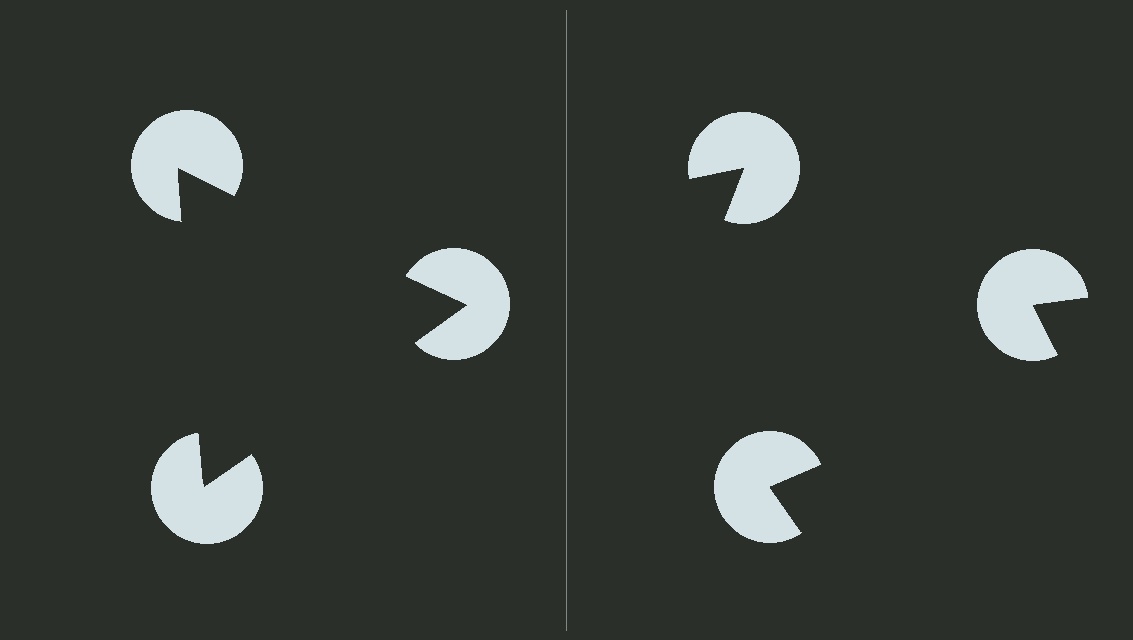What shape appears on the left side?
An illusory triangle.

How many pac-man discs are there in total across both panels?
6 — 3 on each side.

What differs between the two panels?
The pac-man discs are positioned identically on both sides; only the wedge orientations differ. On the left they align to a triangle; on the right they are misaligned.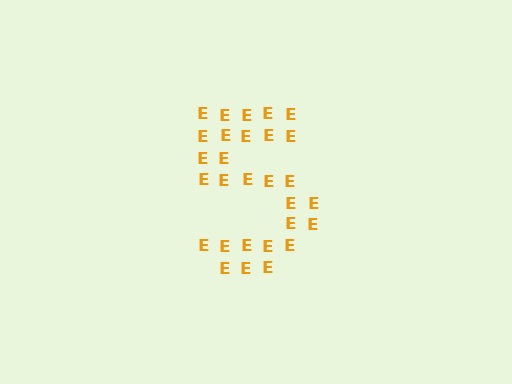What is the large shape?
The large shape is the digit 5.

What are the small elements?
The small elements are letter E's.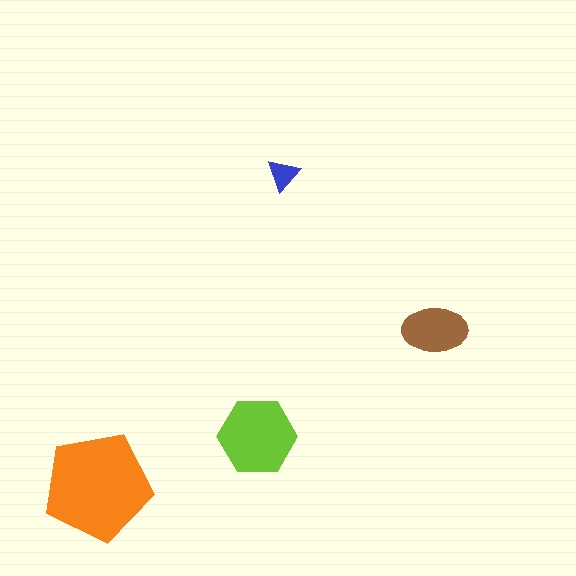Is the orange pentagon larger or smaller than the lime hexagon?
Larger.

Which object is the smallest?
The blue triangle.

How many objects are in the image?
There are 4 objects in the image.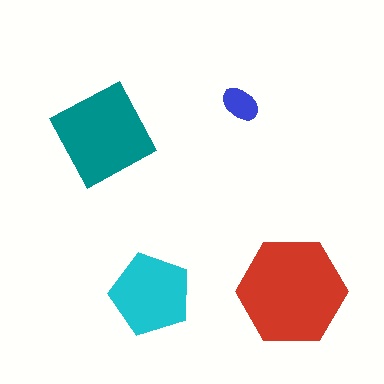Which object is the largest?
The red hexagon.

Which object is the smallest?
The blue ellipse.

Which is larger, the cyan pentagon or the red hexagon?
The red hexagon.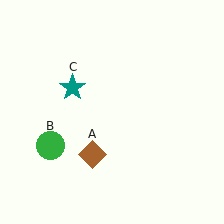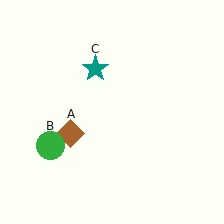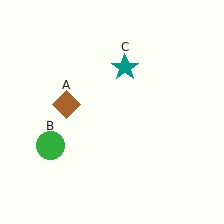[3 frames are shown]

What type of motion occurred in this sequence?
The brown diamond (object A), teal star (object C) rotated clockwise around the center of the scene.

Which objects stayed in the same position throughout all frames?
Green circle (object B) remained stationary.